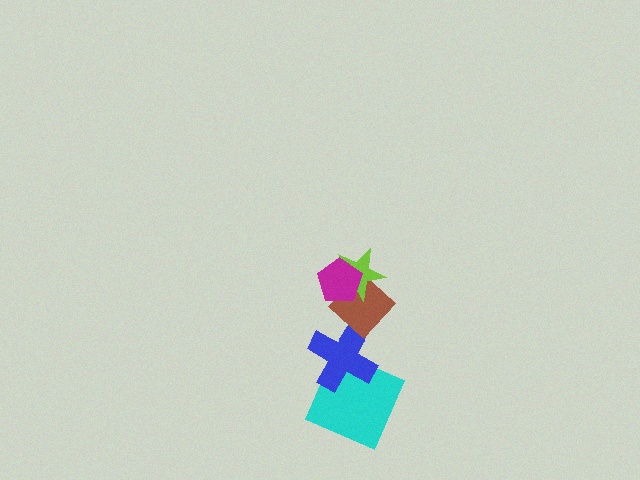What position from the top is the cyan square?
The cyan square is 5th from the top.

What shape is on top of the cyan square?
The blue cross is on top of the cyan square.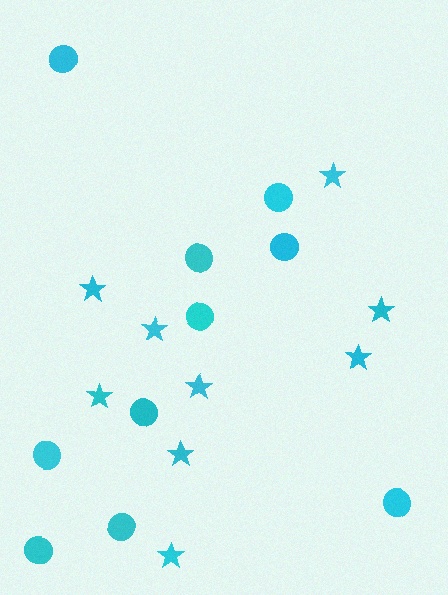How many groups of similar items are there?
There are 2 groups: one group of stars (9) and one group of circles (10).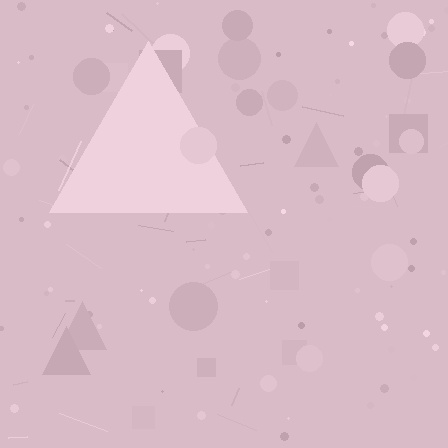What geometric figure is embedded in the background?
A triangle is embedded in the background.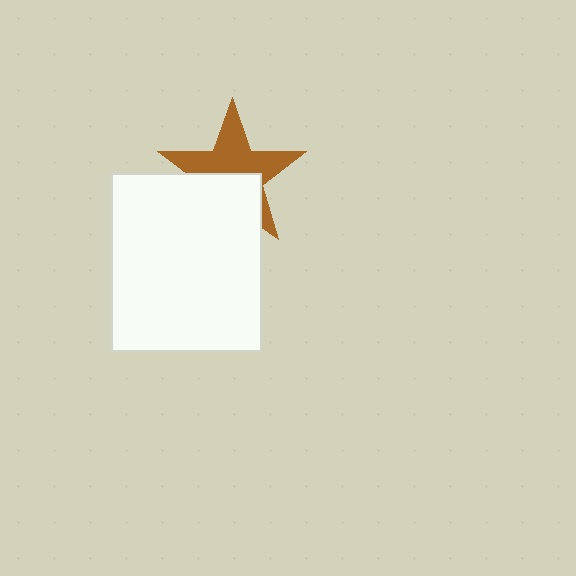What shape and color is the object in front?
The object in front is a white rectangle.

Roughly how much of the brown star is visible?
About half of it is visible (roughly 58%).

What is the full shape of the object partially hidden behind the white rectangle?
The partially hidden object is a brown star.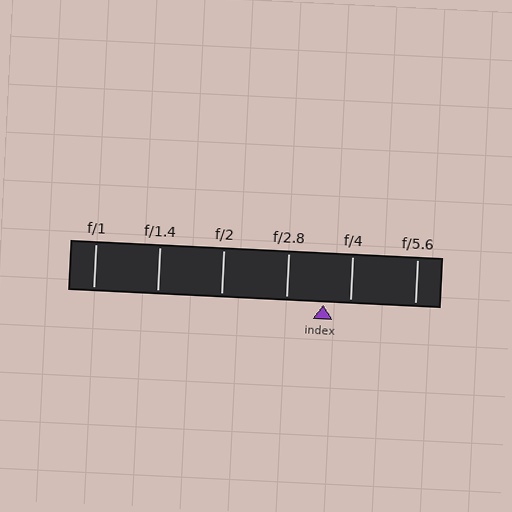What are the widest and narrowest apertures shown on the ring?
The widest aperture shown is f/1 and the narrowest is f/5.6.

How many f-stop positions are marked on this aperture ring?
There are 6 f-stop positions marked.